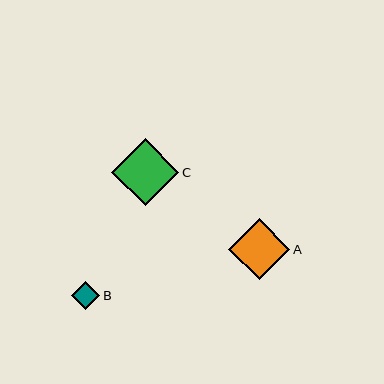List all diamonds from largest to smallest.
From largest to smallest: C, A, B.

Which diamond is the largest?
Diamond C is the largest with a size of approximately 67 pixels.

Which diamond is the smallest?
Diamond B is the smallest with a size of approximately 28 pixels.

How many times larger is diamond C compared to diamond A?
Diamond C is approximately 1.1 times the size of diamond A.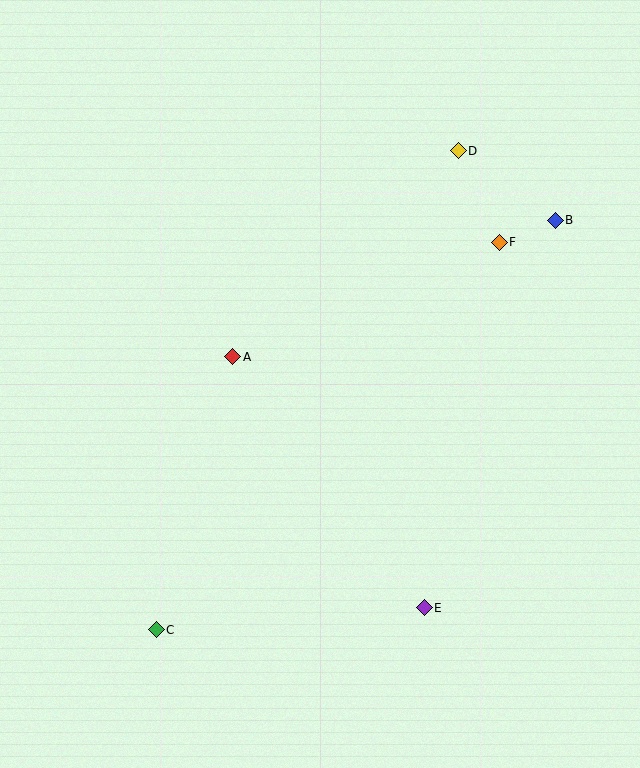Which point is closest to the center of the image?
Point A at (233, 357) is closest to the center.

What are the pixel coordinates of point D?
Point D is at (458, 151).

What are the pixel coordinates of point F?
Point F is at (499, 242).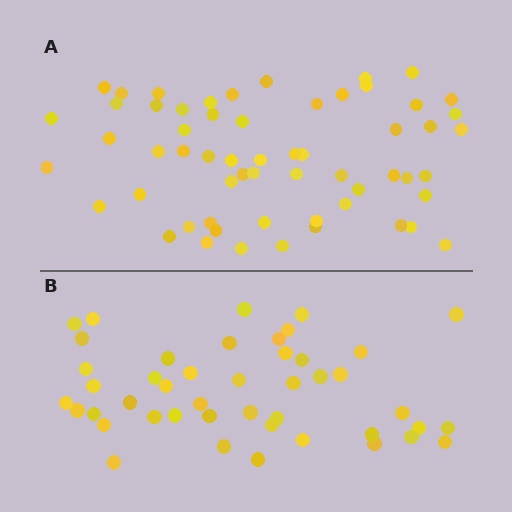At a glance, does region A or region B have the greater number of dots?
Region A (the top region) has more dots.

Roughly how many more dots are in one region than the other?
Region A has approximately 15 more dots than region B.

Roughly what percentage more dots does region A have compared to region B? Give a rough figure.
About 30% more.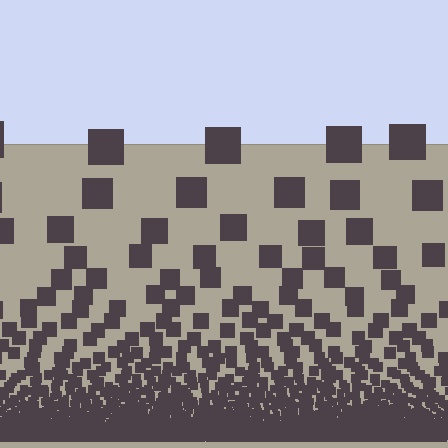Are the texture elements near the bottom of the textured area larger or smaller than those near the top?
Smaller. The gradient is inverted — elements near the bottom are smaller and denser.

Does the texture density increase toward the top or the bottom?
Density increases toward the bottom.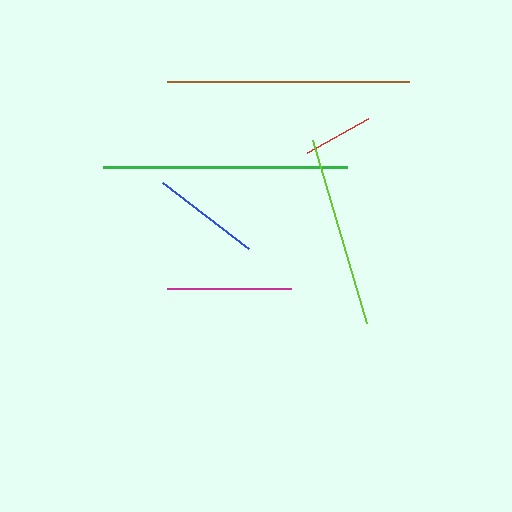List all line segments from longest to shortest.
From longest to shortest: green, brown, lime, magenta, blue, red.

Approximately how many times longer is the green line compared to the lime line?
The green line is approximately 1.3 times the length of the lime line.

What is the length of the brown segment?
The brown segment is approximately 242 pixels long.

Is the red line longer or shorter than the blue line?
The blue line is longer than the red line.